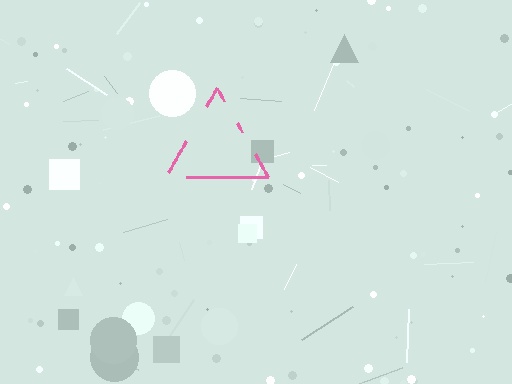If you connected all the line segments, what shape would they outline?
They would outline a triangle.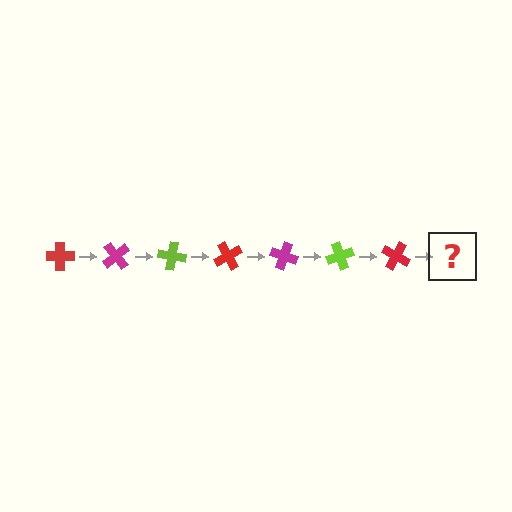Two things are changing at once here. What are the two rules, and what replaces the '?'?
The two rules are that it rotates 50 degrees each step and the color cycles through red, magenta, and lime. The '?' should be a magenta cross, rotated 350 degrees from the start.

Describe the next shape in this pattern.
It should be a magenta cross, rotated 350 degrees from the start.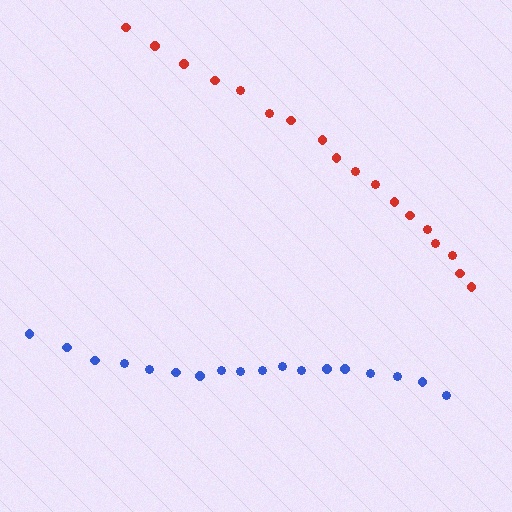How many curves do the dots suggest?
There are 2 distinct paths.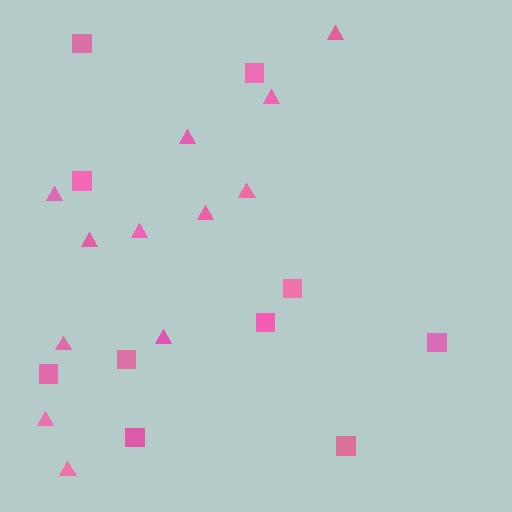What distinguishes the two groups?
There are 2 groups: one group of triangles (12) and one group of squares (10).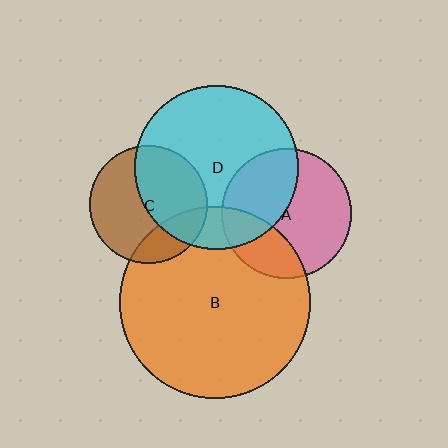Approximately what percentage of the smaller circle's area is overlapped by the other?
Approximately 45%.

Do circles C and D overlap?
Yes.